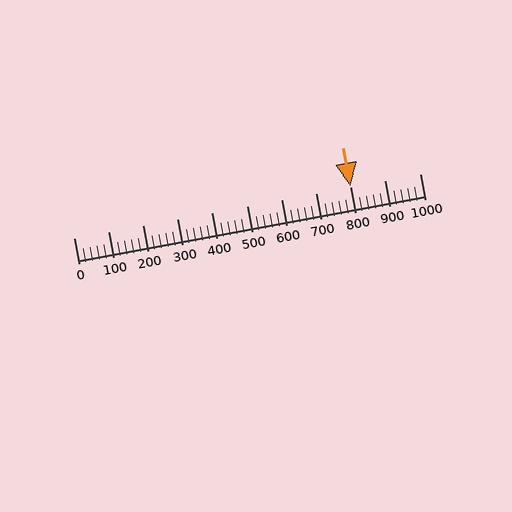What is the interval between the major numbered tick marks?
The major tick marks are spaced 100 units apart.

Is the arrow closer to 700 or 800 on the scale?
The arrow is closer to 800.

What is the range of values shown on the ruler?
The ruler shows values from 0 to 1000.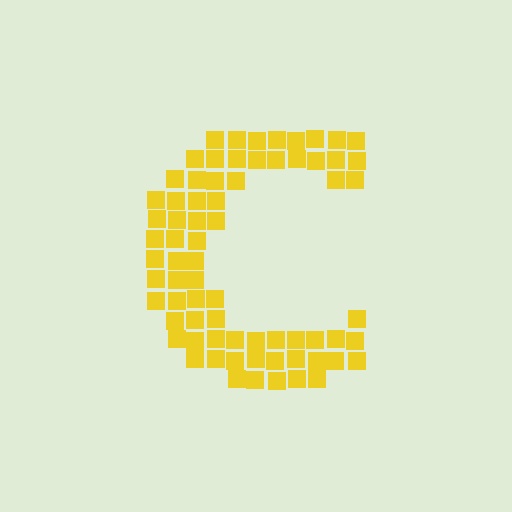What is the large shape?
The large shape is the letter C.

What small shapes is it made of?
It is made of small squares.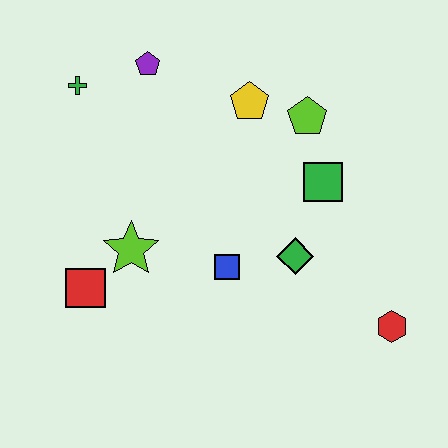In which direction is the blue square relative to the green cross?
The blue square is below the green cross.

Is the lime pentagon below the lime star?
No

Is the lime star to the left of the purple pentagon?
Yes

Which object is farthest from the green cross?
The red hexagon is farthest from the green cross.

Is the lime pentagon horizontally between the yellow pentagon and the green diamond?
No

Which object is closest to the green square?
The lime pentagon is closest to the green square.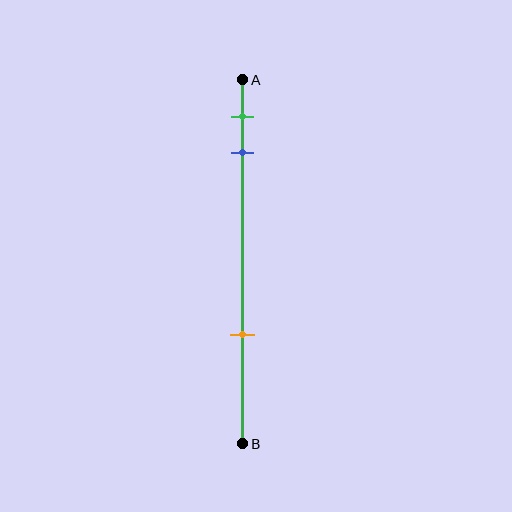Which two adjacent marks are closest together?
The green and blue marks are the closest adjacent pair.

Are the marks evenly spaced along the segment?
No, the marks are not evenly spaced.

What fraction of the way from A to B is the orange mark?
The orange mark is approximately 70% (0.7) of the way from A to B.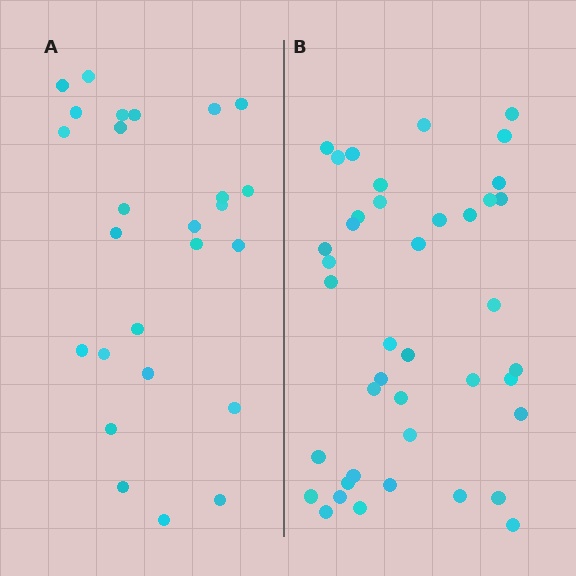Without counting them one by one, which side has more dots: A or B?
Region B (the right region) has more dots.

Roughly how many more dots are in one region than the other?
Region B has approximately 15 more dots than region A.